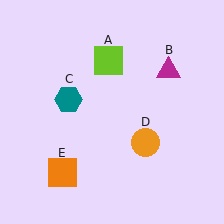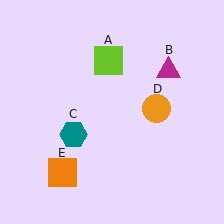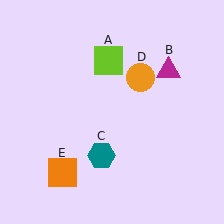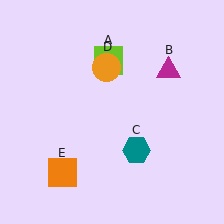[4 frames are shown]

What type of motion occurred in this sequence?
The teal hexagon (object C), orange circle (object D) rotated counterclockwise around the center of the scene.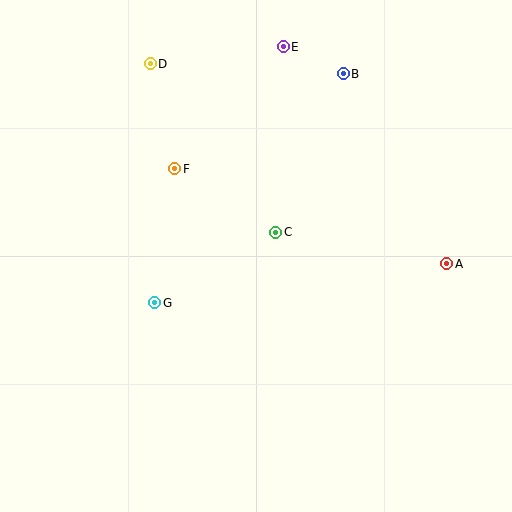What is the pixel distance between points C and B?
The distance between C and B is 172 pixels.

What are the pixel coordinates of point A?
Point A is at (447, 264).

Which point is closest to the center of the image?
Point C at (276, 232) is closest to the center.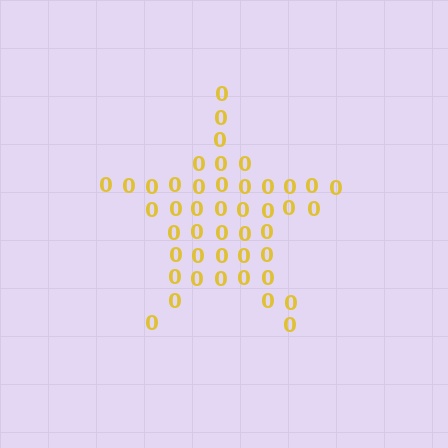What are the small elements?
The small elements are digit 0's.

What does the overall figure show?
The overall figure shows a star.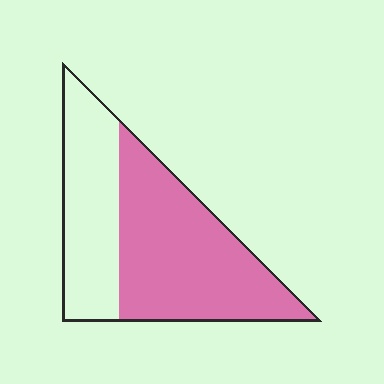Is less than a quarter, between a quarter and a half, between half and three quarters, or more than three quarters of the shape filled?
Between half and three quarters.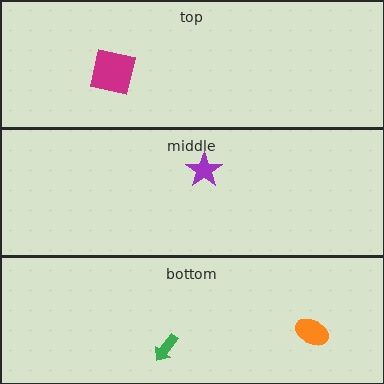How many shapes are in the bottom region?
2.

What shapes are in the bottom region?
The orange ellipse, the green arrow.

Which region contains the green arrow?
The bottom region.